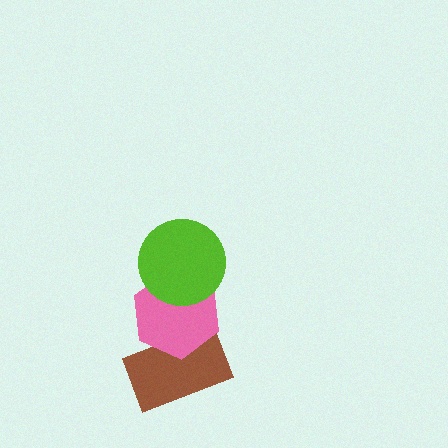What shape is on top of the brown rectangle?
The pink hexagon is on top of the brown rectangle.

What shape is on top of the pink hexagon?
The lime circle is on top of the pink hexagon.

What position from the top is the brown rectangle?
The brown rectangle is 3rd from the top.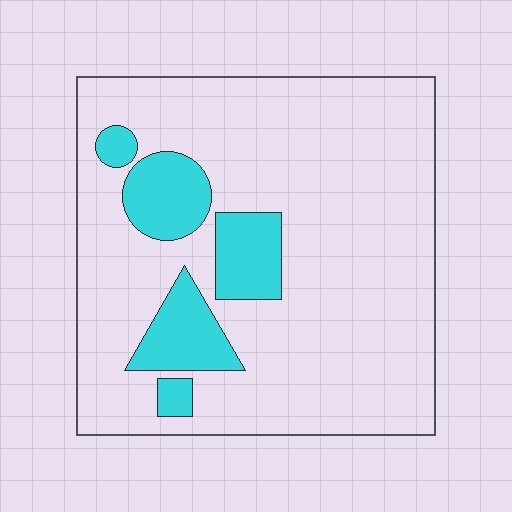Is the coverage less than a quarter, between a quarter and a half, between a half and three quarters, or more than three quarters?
Less than a quarter.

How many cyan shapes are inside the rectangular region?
5.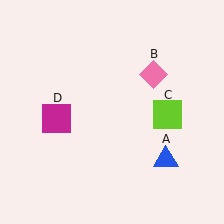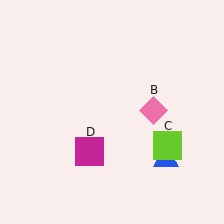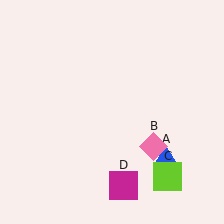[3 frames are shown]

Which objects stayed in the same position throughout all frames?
Blue triangle (object A) remained stationary.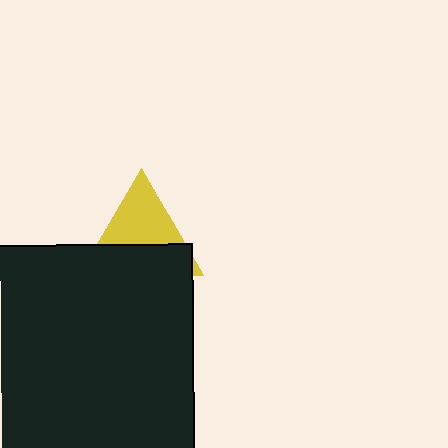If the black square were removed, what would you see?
You would see the complete yellow triangle.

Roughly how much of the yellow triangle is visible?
About half of it is visible (roughly 51%).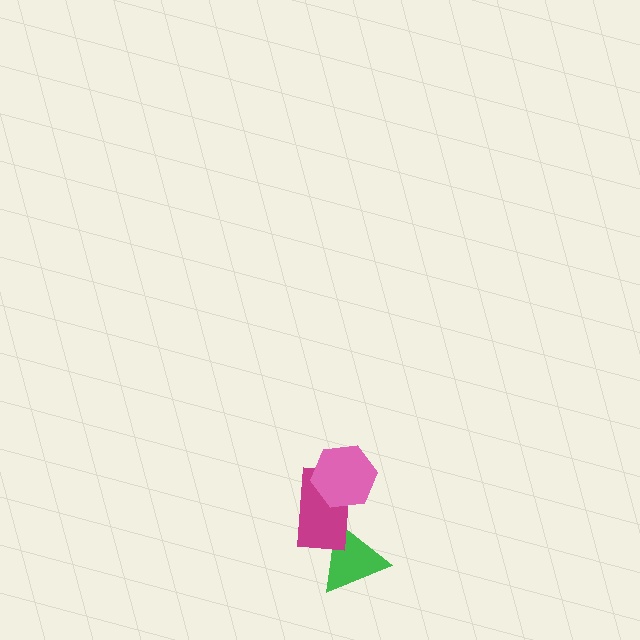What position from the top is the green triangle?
The green triangle is 3rd from the top.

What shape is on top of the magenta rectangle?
The pink hexagon is on top of the magenta rectangle.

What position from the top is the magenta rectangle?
The magenta rectangle is 2nd from the top.